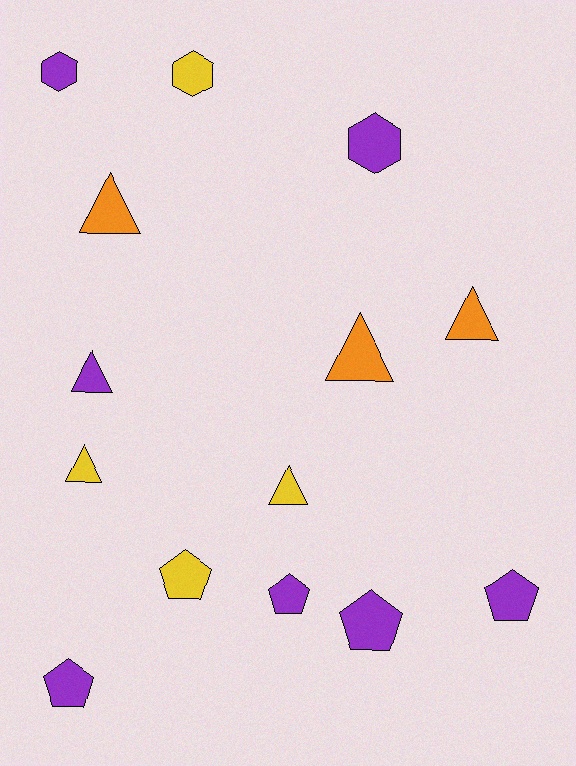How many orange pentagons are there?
There are no orange pentagons.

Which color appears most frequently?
Purple, with 7 objects.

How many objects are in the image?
There are 14 objects.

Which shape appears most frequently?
Triangle, with 6 objects.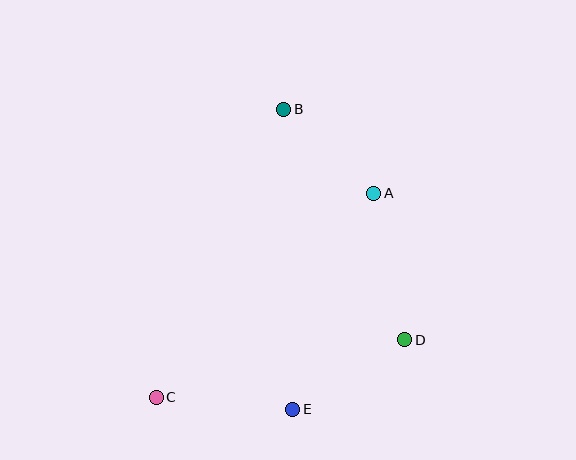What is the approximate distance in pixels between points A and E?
The distance between A and E is approximately 231 pixels.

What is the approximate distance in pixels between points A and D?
The distance between A and D is approximately 150 pixels.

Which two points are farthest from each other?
Points B and C are farthest from each other.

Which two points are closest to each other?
Points A and B are closest to each other.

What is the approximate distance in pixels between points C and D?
The distance between C and D is approximately 255 pixels.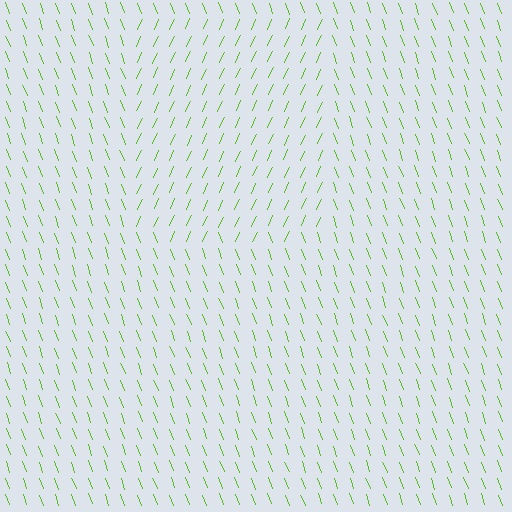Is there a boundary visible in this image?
Yes, there is a texture boundary formed by a change in line orientation.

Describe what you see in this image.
The image is filled with small lime line segments. A rectangle region in the image has lines oriented differently from the surrounding lines, creating a visible texture boundary.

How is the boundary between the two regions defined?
The boundary is defined purely by a change in line orientation (approximately 45 degrees difference). All lines are the same color and thickness.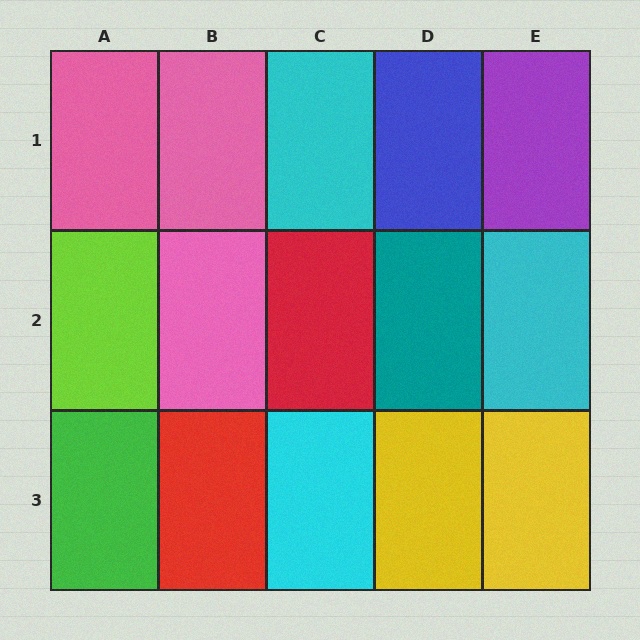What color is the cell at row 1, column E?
Purple.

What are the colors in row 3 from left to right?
Green, red, cyan, yellow, yellow.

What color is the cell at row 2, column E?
Cyan.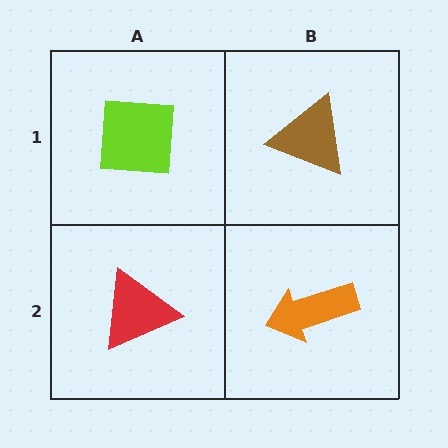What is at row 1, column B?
A brown triangle.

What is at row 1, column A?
A lime square.